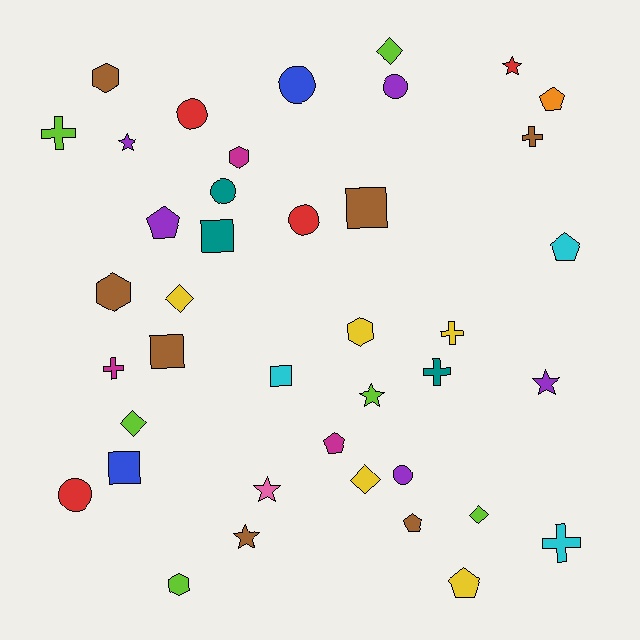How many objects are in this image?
There are 40 objects.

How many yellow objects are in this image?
There are 5 yellow objects.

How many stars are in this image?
There are 6 stars.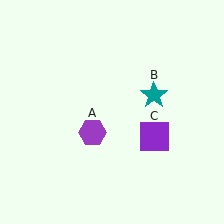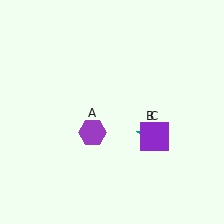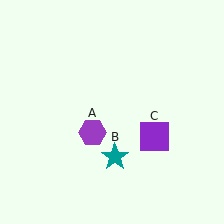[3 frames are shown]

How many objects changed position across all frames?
1 object changed position: teal star (object B).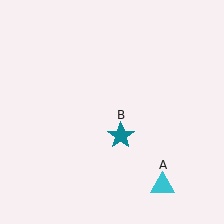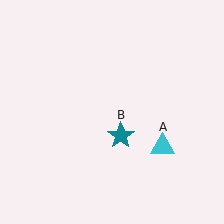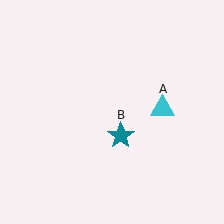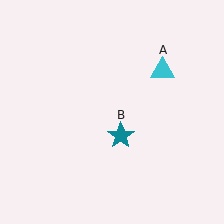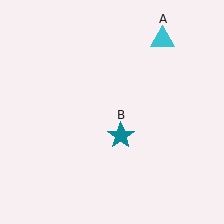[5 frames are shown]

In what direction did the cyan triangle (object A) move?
The cyan triangle (object A) moved up.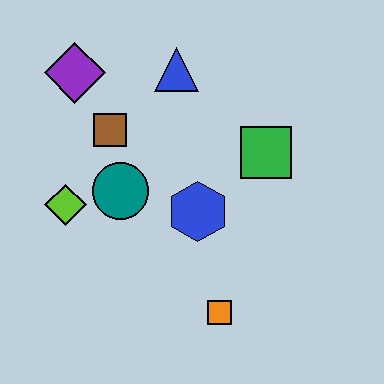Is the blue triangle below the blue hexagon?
No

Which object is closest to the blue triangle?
The brown square is closest to the blue triangle.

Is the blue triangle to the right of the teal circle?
Yes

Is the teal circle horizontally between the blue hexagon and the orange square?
No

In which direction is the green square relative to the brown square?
The green square is to the right of the brown square.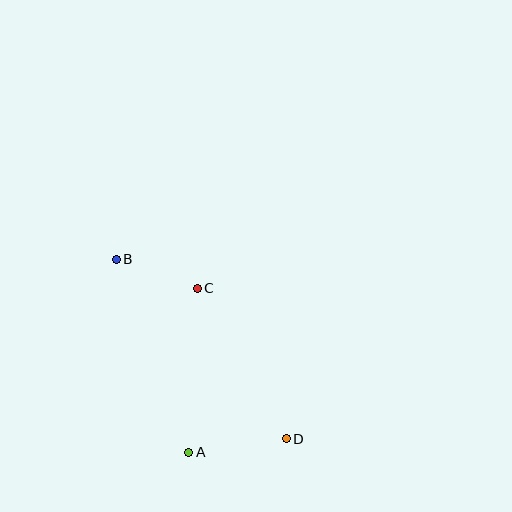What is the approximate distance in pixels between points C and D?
The distance between C and D is approximately 175 pixels.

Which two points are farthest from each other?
Points B and D are farthest from each other.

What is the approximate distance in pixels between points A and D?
The distance between A and D is approximately 99 pixels.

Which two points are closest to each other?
Points B and C are closest to each other.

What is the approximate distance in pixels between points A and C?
The distance between A and C is approximately 165 pixels.